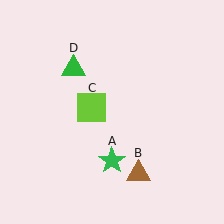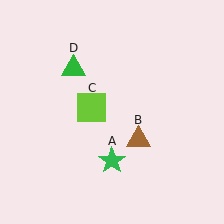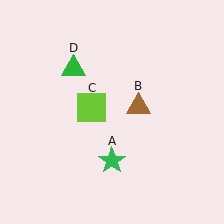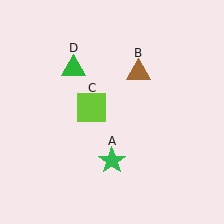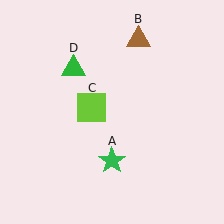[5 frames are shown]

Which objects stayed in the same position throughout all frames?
Green star (object A) and lime square (object C) and green triangle (object D) remained stationary.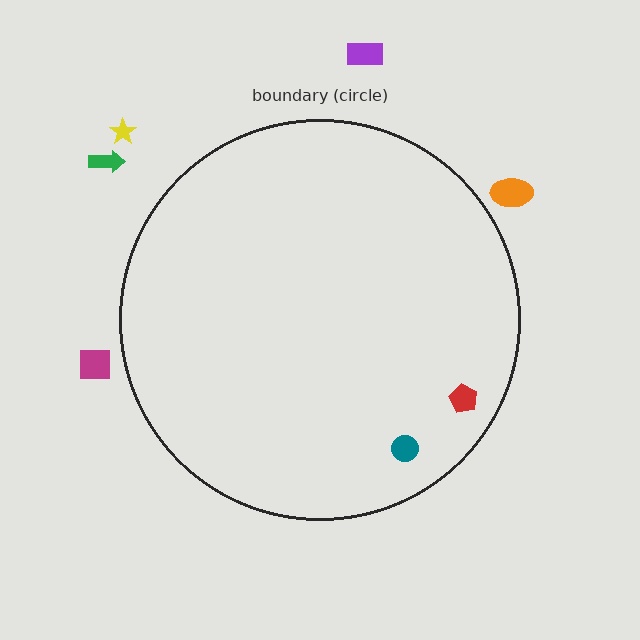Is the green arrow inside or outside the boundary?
Outside.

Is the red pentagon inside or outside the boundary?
Inside.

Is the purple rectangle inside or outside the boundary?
Outside.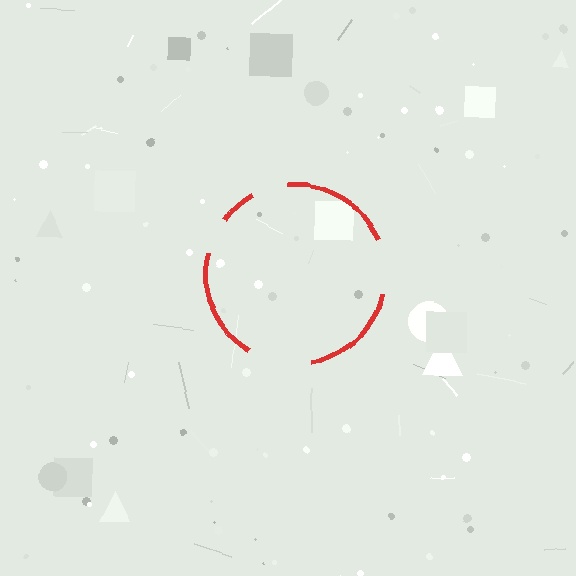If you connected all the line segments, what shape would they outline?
They would outline a circle.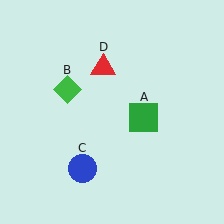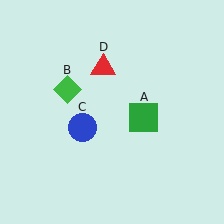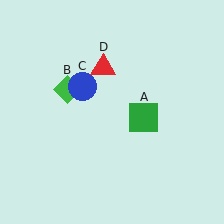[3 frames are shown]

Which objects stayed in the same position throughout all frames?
Green square (object A) and green diamond (object B) and red triangle (object D) remained stationary.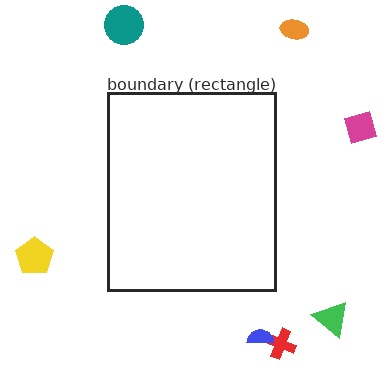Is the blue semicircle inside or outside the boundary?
Outside.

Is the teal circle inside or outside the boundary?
Outside.